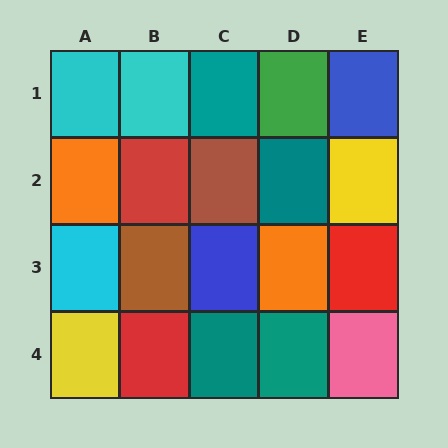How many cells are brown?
2 cells are brown.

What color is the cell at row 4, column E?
Pink.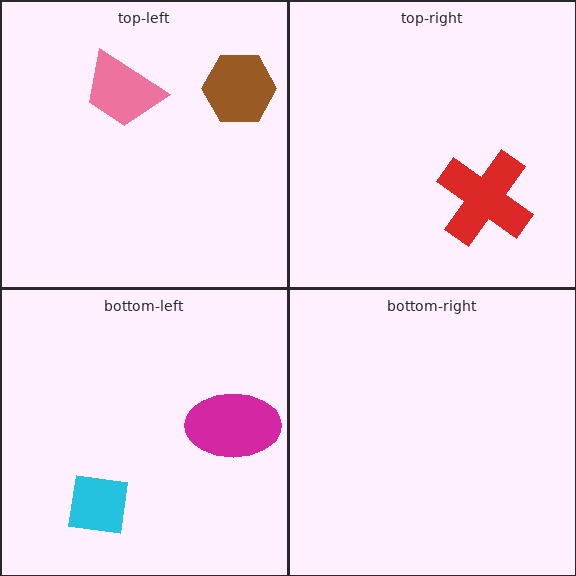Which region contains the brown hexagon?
The top-left region.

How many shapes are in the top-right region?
1.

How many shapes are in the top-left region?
2.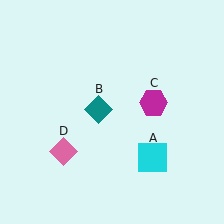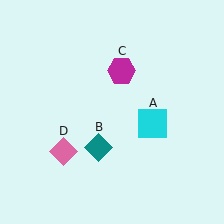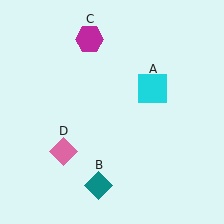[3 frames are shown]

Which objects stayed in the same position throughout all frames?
Pink diamond (object D) remained stationary.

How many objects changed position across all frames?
3 objects changed position: cyan square (object A), teal diamond (object B), magenta hexagon (object C).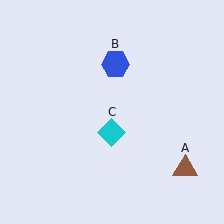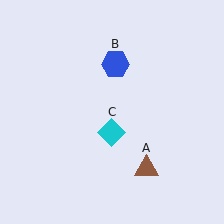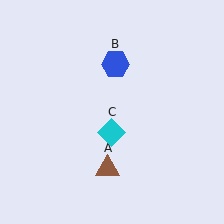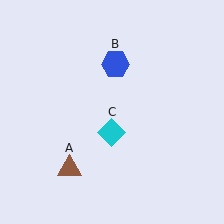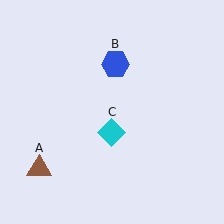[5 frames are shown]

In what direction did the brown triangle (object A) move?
The brown triangle (object A) moved left.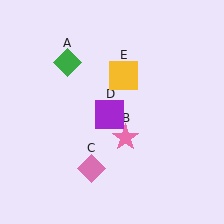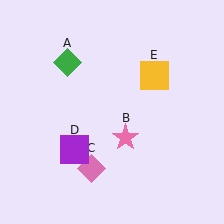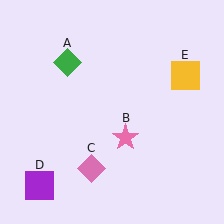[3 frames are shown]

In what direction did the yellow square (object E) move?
The yellow square (object E) moved right.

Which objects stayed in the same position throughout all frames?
Green diamond (object A) and pink star (object B) and pink diamond (object C) remained stationary.